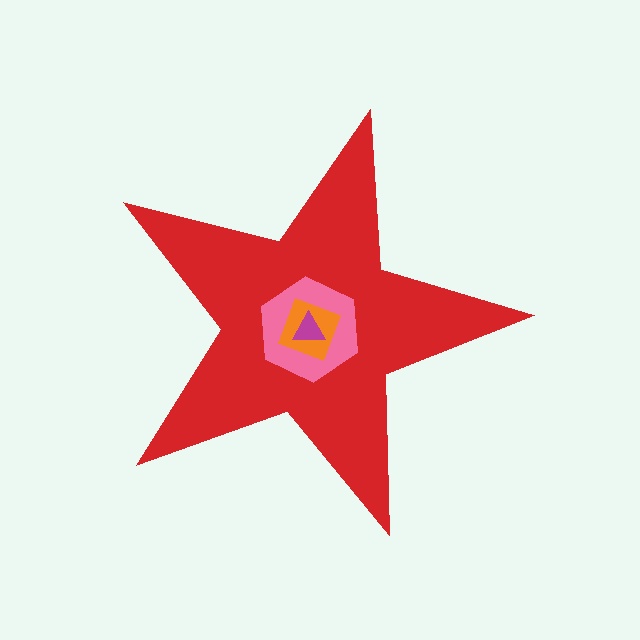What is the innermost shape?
The magenta triangle.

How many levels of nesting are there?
4.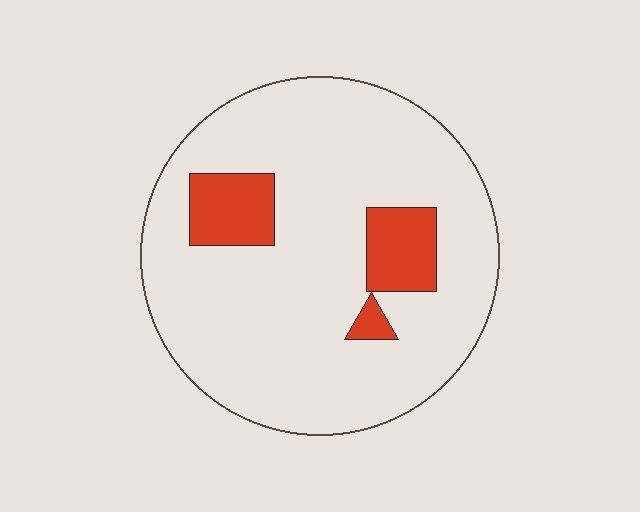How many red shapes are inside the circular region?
3.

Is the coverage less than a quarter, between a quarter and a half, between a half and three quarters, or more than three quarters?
Less than a quarter.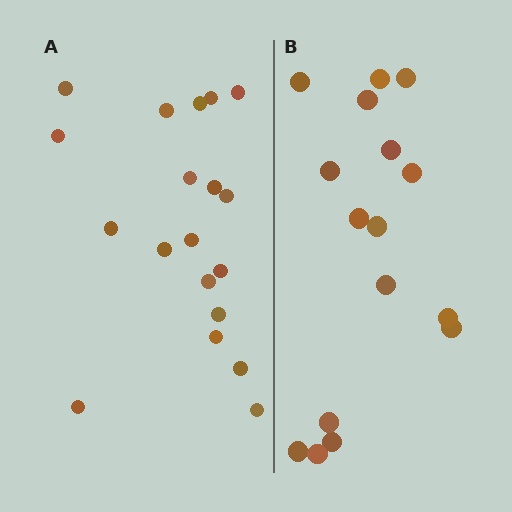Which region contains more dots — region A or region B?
Region A (the left region) has more dots.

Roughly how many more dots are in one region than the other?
Region A has just a few more — roughly 2 or 3 more dots than region B.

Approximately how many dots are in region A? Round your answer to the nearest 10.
About 20 dots. (The exact count is 19, which rounds to 20.)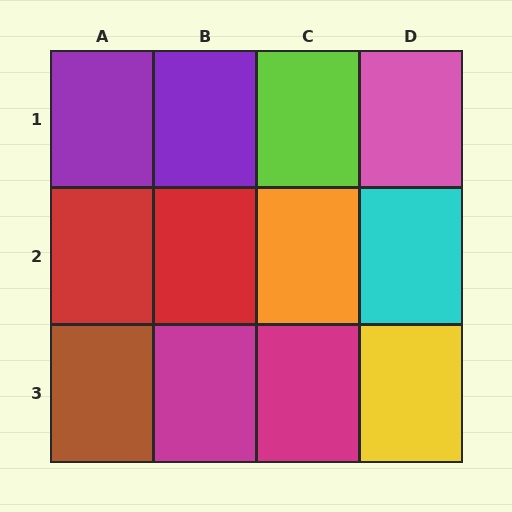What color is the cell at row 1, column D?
Pink.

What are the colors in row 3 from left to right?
Brown, magenta, magenta, yellow.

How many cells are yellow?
1 cell is yellow.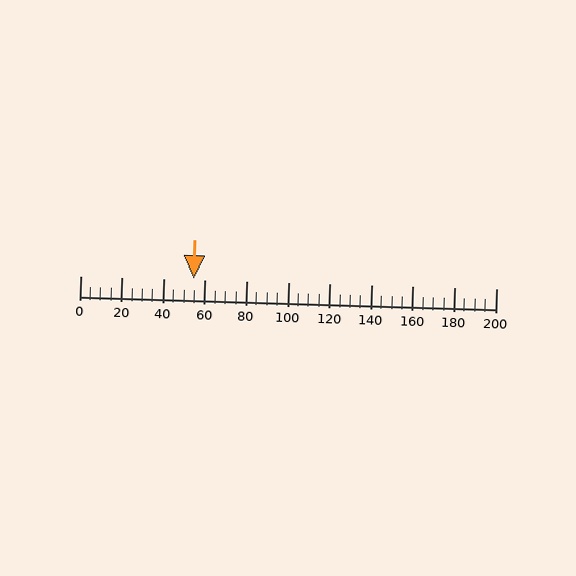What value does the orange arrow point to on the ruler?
The orange arrow points to approximately 55.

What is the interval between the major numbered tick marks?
The major tick marks are spaced 20 units apart.